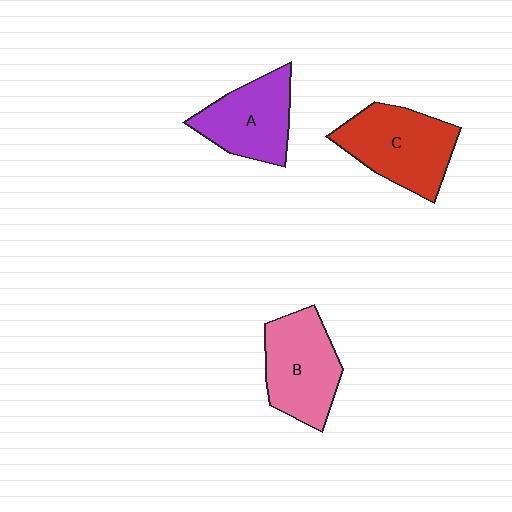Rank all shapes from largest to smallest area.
From largest to smallest: C (red), B (pink), A (purple).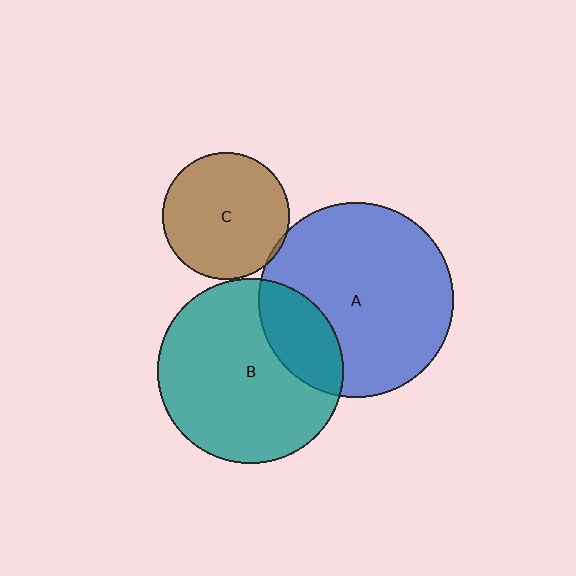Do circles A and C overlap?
Yes.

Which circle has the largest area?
Circle A (blue).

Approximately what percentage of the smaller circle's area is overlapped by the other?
Approximately 5%.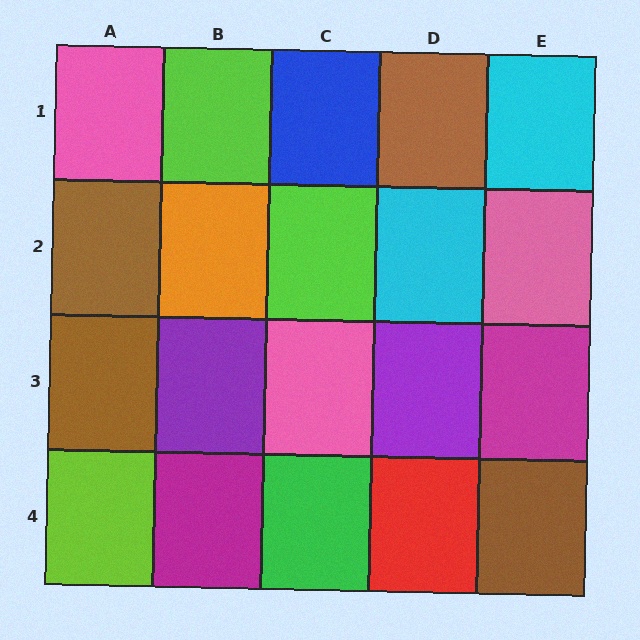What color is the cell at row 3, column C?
Pink.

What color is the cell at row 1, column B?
Lime.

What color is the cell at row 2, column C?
Lime.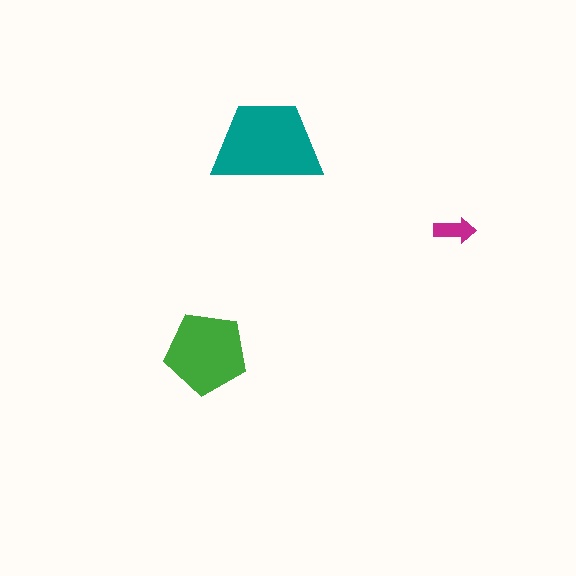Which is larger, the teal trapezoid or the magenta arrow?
The teal trapezoid.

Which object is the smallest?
The magenta arrow.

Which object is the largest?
The teal trapezoid.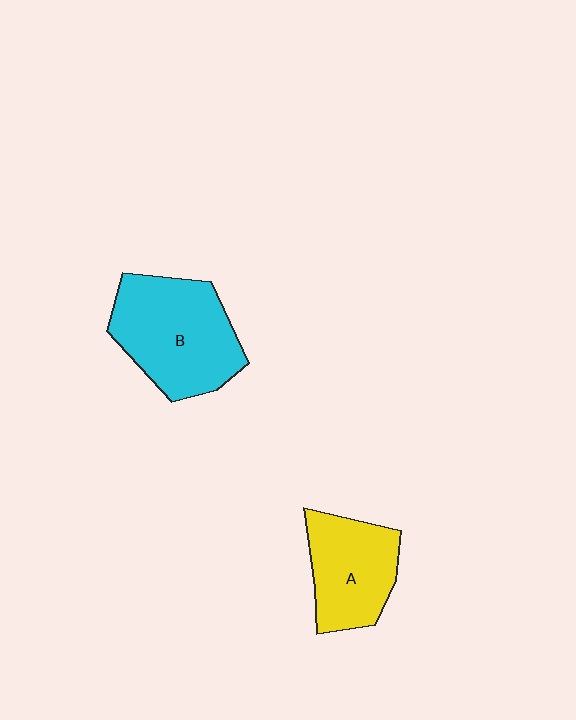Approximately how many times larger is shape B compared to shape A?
Approximately 1.4 times.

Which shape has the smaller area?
Shape A (yellow).